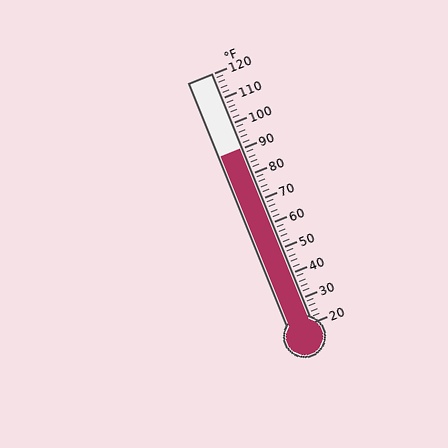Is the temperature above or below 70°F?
The temperature is above 70°F.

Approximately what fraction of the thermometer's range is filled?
The thermometer is filled to approximately 70% of its range.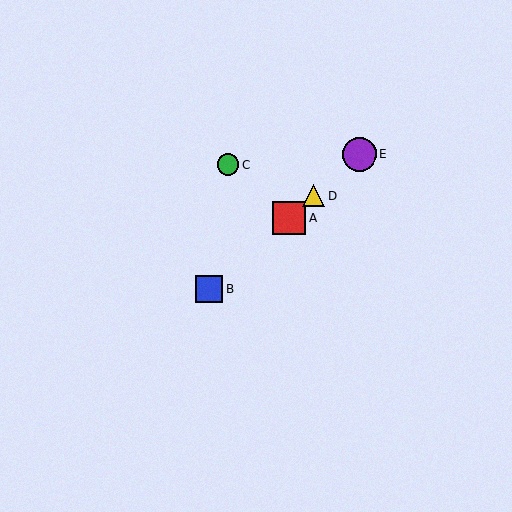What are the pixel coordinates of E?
Object E is at (359, 154).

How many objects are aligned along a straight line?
4 objects (A, B, D, E) are aligned along a straight line.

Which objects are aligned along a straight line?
Objects A, B, D, E are aligned along a straight line.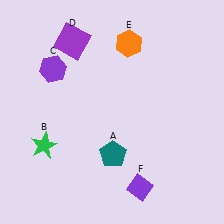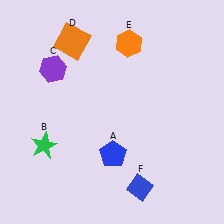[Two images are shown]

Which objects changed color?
A changed from teal to blue. D changed from purple to orange. F changed from purple to blue.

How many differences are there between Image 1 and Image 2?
There are 3 differences between the two images.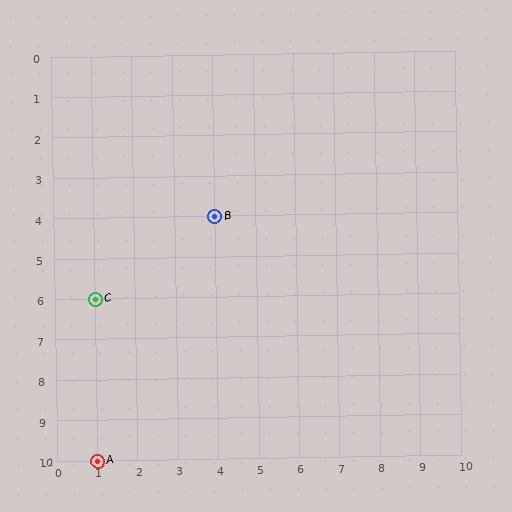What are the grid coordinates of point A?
Point A is at grid coordinates (1, 10).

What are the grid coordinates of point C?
Point C is at grid coordinates (1, 6).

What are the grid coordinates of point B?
Point B is at grid coordinates (4, 4).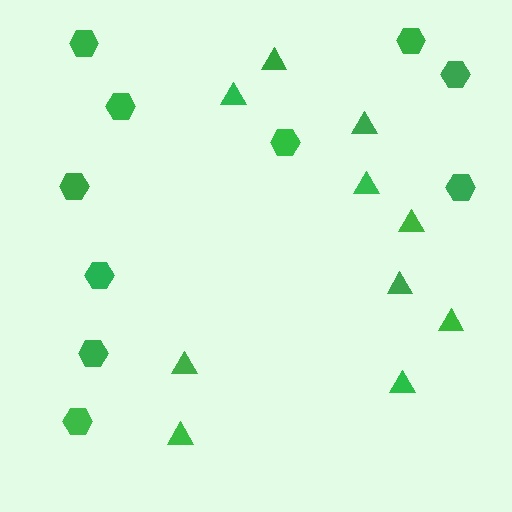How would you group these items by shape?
There are 2 groups: one group of hexagons (10) and one group of triangles (10).